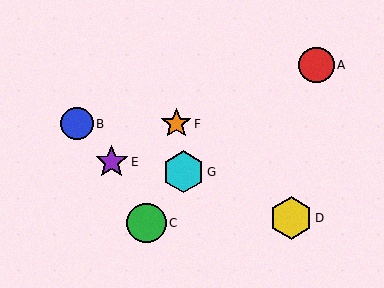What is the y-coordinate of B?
Object B is at y≈124.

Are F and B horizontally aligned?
Yes, both are at y≈124.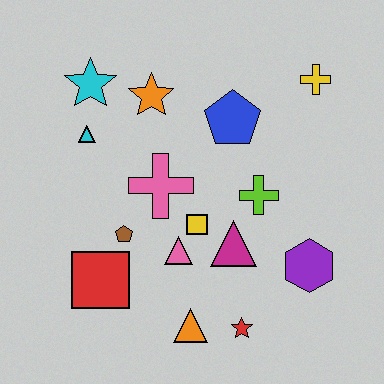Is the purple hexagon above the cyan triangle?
No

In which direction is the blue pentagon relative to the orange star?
The blue pentagon is to the right of the orange star.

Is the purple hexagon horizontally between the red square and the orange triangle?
No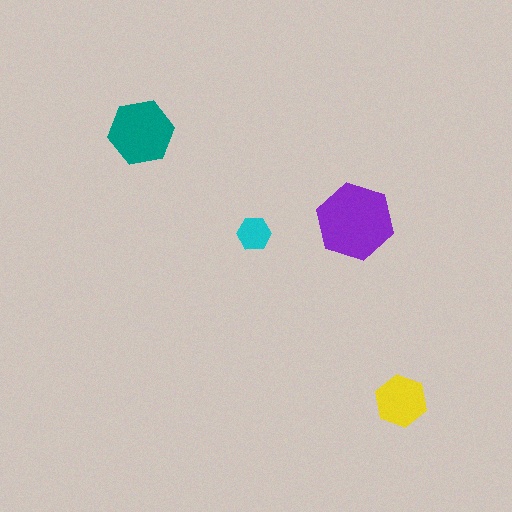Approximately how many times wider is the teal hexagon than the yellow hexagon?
About 1.5 times wider.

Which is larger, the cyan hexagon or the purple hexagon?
The purple one.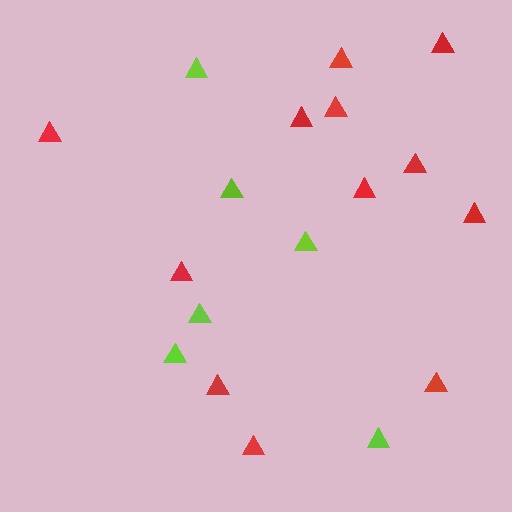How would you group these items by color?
There are 2 groups: one group of red triangles (12) and one group of lime triangles (6).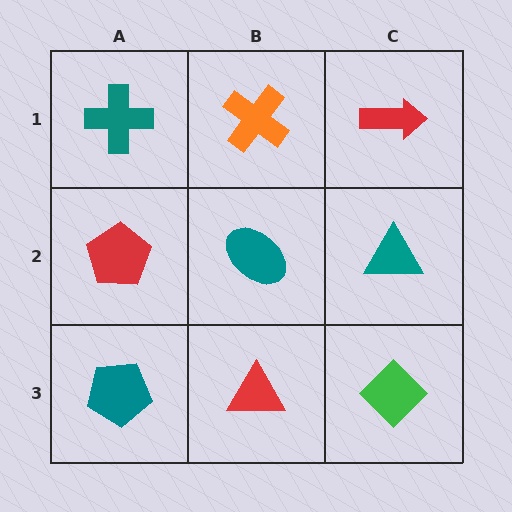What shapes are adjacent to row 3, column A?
A red pentagon (row 2, column A), a red triangle (row 3, column B).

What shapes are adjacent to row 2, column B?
An orange cross (row 1, column B), a red triangle (row 3, column B), a red pentagon (row 2, column A), a teal triangle (row 2, column C).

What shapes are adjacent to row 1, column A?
A red pentagon (row 2, column A), an orange cross (row 1, column B).